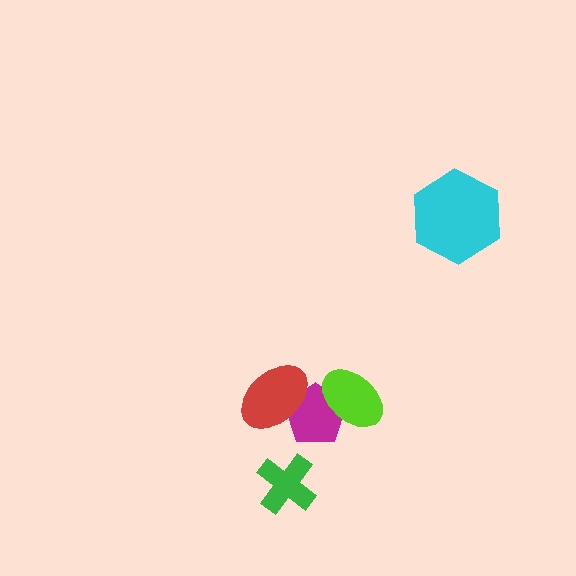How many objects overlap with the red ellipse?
1 object overlaps with the red ellipse.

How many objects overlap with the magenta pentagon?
2 objects overlap with the magenta pentagon.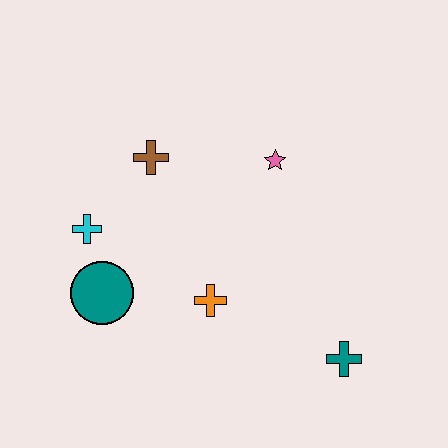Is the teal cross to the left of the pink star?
No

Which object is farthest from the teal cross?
The cyan cross is farthest from the teal cross.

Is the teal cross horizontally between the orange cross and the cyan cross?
No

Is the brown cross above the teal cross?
Yes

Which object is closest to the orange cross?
The teal circle is closest to the orange cross.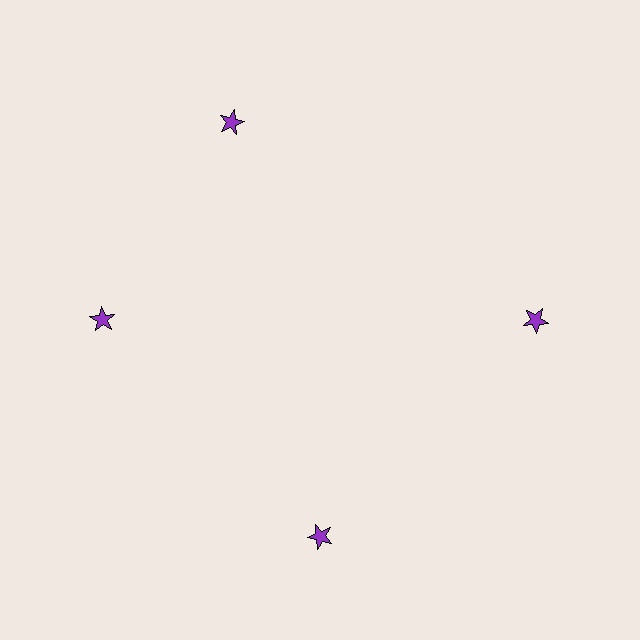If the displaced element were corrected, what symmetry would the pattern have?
It would have 4-fold rotational symmetry — the pattern would map onto itself every 90 degrees.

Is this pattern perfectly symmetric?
No. The 4 purple stars are arranged in a ring, but one element near the 12 o'clock position is rotated out of alignment along the ring, breaking the 4-fold rotational symmetry.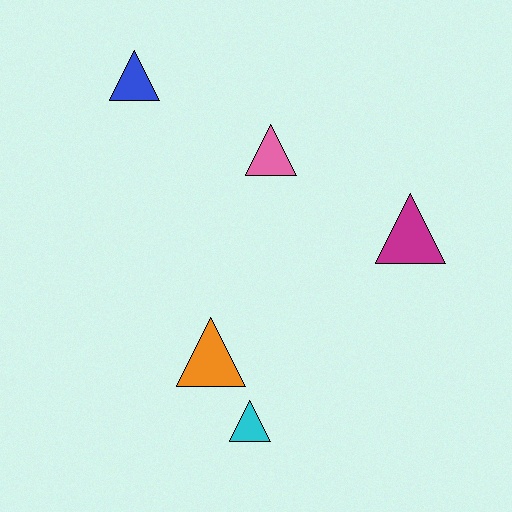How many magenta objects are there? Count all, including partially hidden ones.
There is 1 magenta object.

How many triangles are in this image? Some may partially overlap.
There are 5 triangles.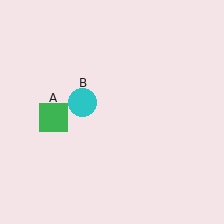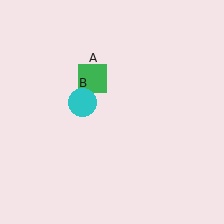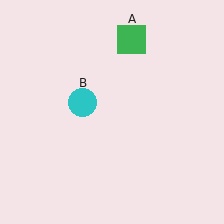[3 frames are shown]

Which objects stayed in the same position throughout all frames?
Cyan circle (object B) remained stationary.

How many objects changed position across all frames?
1 object changed position: green square (object A).